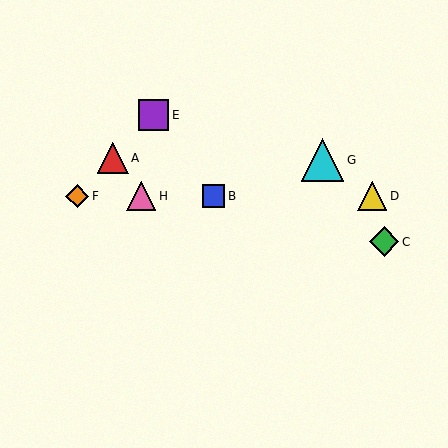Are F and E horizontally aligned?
No, F is at y≈196 and E is at y≈115.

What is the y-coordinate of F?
Object F is at y≈196.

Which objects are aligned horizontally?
Objects B, D, F, H are aligned horizontally.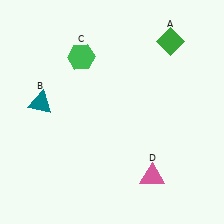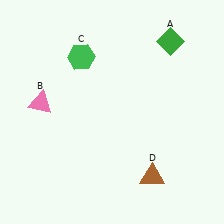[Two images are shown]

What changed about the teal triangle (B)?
In Image 1, B is teal. In Image 2, it changed to pink.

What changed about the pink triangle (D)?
In Image 1, D is pink. In Image 2, it changed to brown.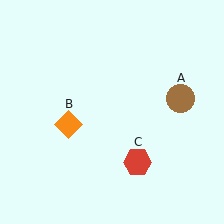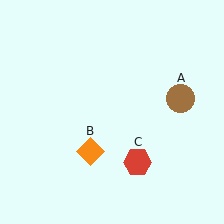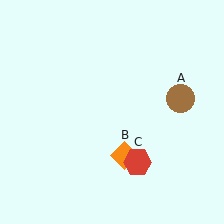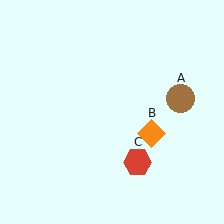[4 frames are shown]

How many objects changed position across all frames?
1 object changed position: orange diamond (object B).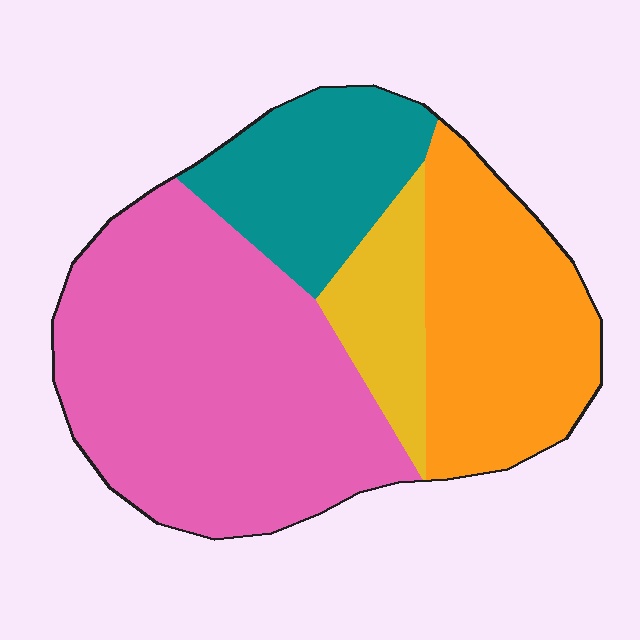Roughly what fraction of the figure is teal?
Teal takes up between a sixth and a third of the figure.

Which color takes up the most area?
Pink, at roughly 45%.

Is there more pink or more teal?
Pink.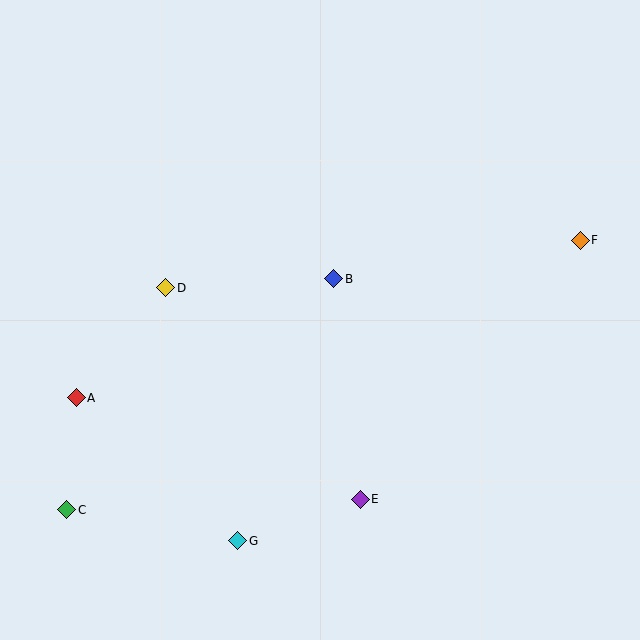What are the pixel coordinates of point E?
Point E is at (360, 499).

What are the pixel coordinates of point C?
Point C is at (67, 510).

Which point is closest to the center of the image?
Point B at (334, 279) is closest to the center.